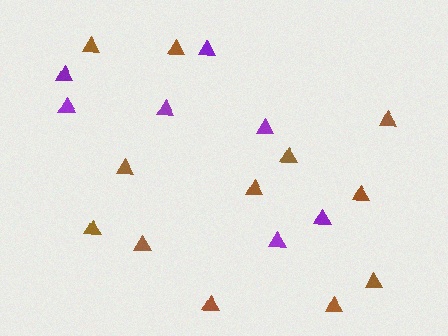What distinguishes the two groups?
There are 2 groups: one group of brown triangles (12) and one group of purple triangles (7).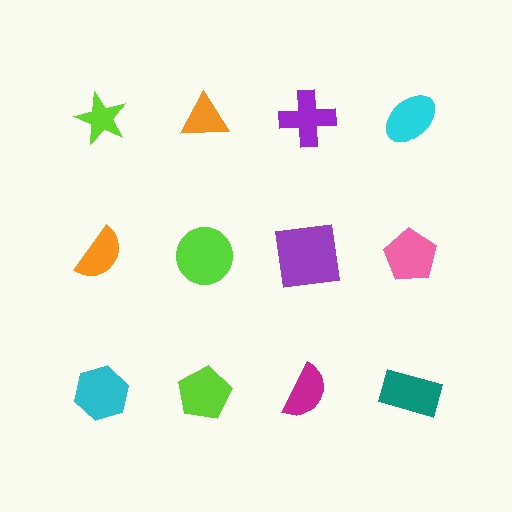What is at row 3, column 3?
A magenta semicircle.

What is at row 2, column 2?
A lime circle.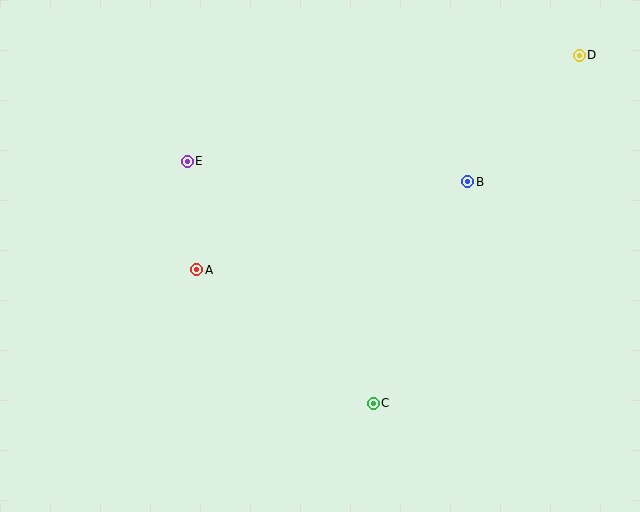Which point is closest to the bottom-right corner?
Point C is closest to the bottom-right corner.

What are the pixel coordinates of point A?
Point A is at (197, 270).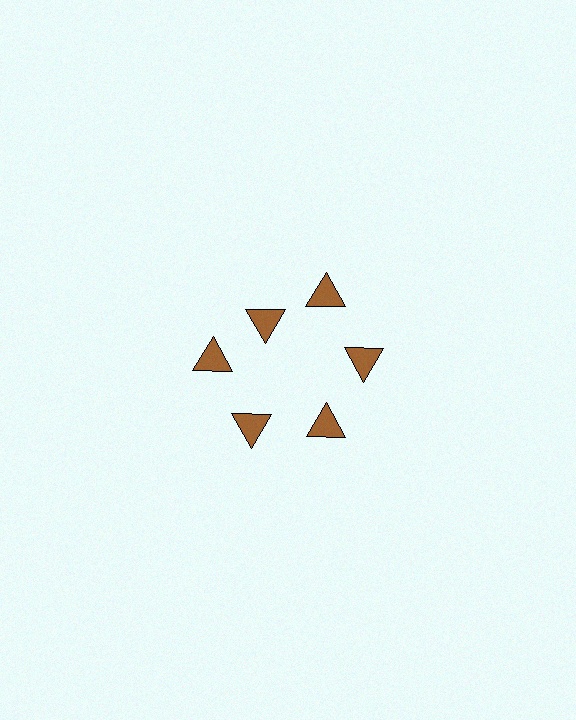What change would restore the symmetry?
The symmetry would be restored by moving it outward, back onto the ring so that all 6 triangles sit at equal angles and equal distance from the center.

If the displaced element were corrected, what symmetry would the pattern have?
It would have 6-fold rotational symmetry — the pattern would map onto itself every 60 degrees.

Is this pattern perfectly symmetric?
No. The 6 brown triangles are arranged in a ring, but one element near the 11 o'clock position is pulled inward toward the center, breaking the 6-fold rotational symmetry.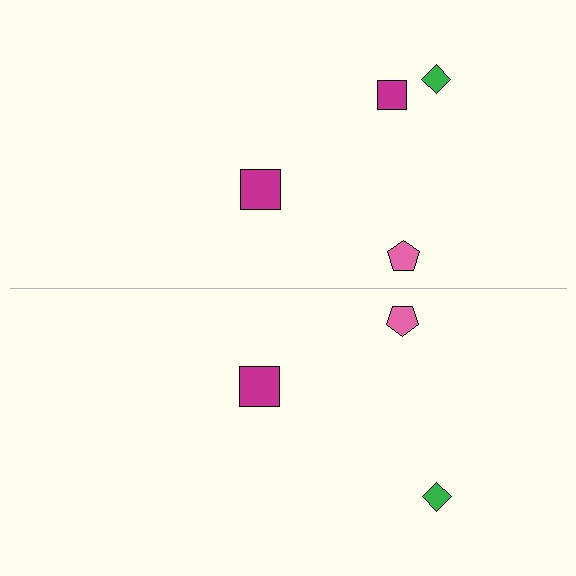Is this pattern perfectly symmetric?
No, the pattern is not perfectly symmetric. A magenta square is missing from the bottom side.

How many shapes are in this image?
There are 7 shapes in this image.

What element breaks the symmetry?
A magenta square is missing from the bottom side.